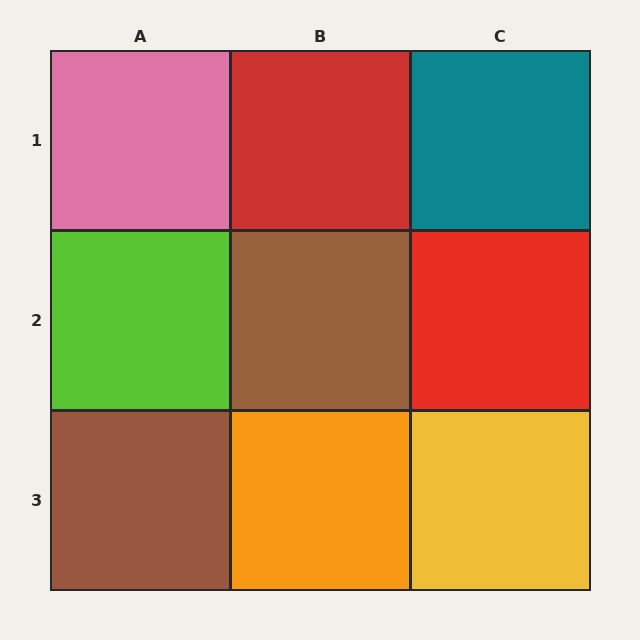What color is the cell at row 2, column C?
Red.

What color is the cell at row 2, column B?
Brown.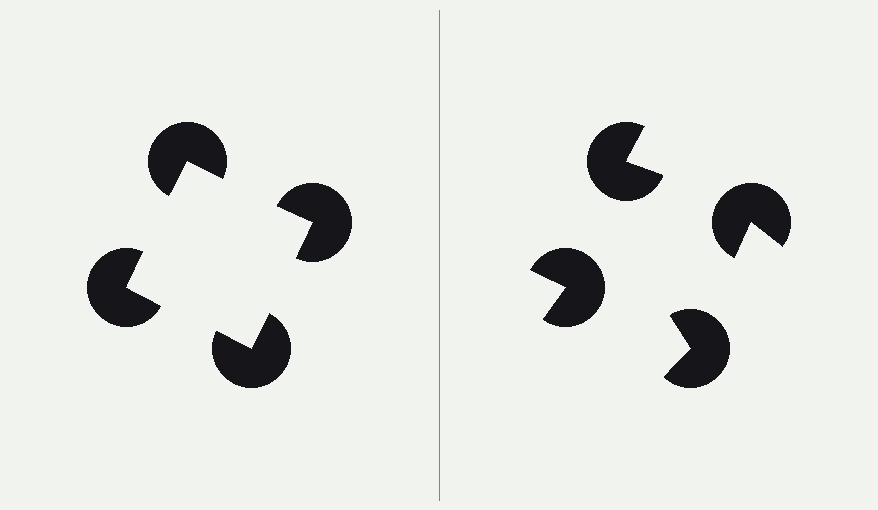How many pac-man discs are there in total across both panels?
8 — 4 on each side.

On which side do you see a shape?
An illusory square appears on the left side. On the right side the wedge cuts are rotated, so no coherent shape forms.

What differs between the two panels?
The pac-man discs are positioned identically on both sides; only the wedge orientations differ. On the left they align to a square; on the right they are misaligned.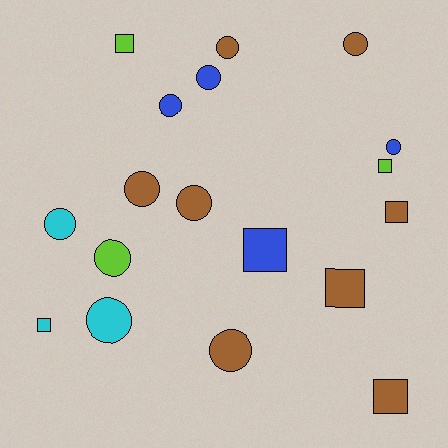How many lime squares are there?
There are 2 lime squares.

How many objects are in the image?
There are 18 objects.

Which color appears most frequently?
Brown, with 8 objects.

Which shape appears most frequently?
Circle, with 11 objects.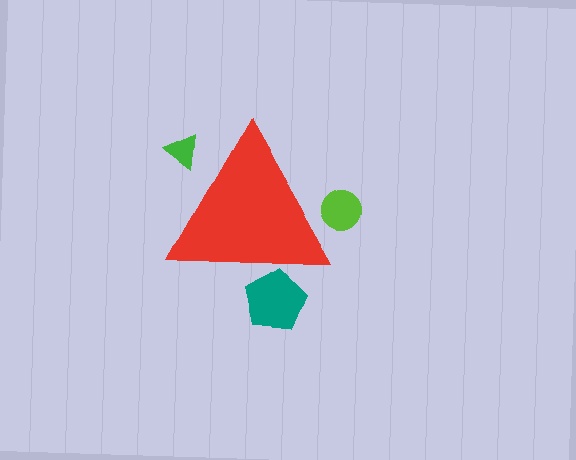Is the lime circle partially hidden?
Yes, the lime circle is partially hidden behind the red triangle.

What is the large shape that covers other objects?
A red triangle.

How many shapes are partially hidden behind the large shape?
3 shapes are partially hidden.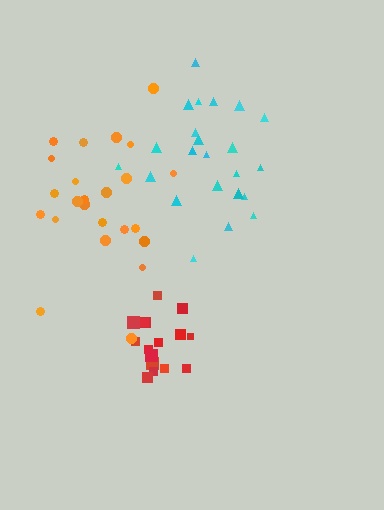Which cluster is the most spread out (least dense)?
Orange.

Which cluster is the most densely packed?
Red.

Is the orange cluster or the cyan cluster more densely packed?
Cyan.